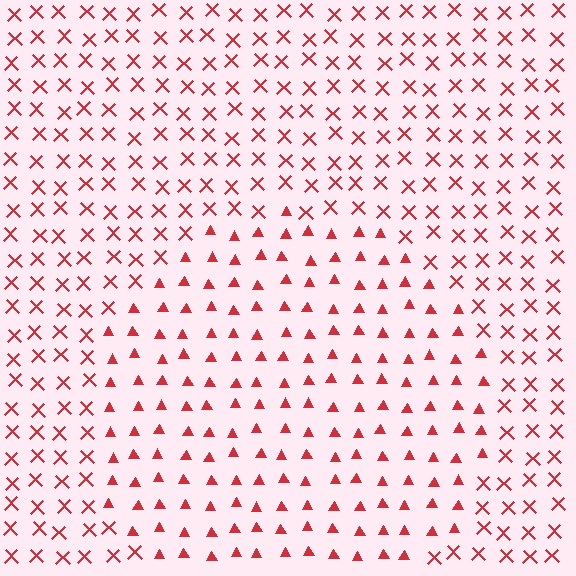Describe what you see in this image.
The image is filled with small red elements arranged in a uniform grid. A circle-shaped region contains triangles, while the surrounding area contains X marks. The boundary is defined purely by the change in element shape.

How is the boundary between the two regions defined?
The boundary is defined by a change in element shape: triangles inside vs. X marks outside. All elements share the same color and spacing.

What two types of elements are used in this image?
The image uses triangles inside the circle region and X marks outside it.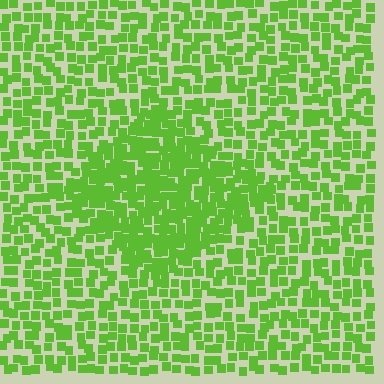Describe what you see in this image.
The image contains small lime elements arranged at two different densities. A diamond-shaped region is visible where the elements are more densely packed than the surrounding area.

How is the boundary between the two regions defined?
The boundary is defined by a change in element density (approximately 1.8x ratio). All elements are the same color, size, and shape.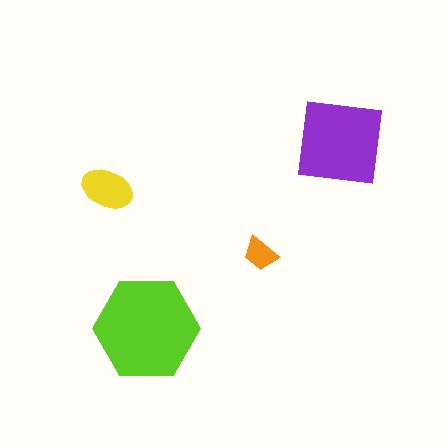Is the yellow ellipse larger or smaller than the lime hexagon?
Smaller.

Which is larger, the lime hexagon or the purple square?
The lime hexagon.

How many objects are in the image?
There are 4 objects in the image.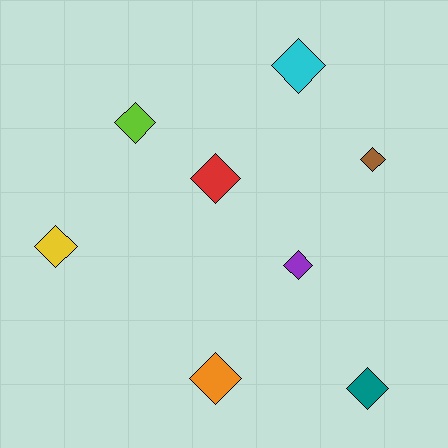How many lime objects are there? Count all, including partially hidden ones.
There is 1 lime object.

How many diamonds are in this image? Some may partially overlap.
There are 8 diamonds.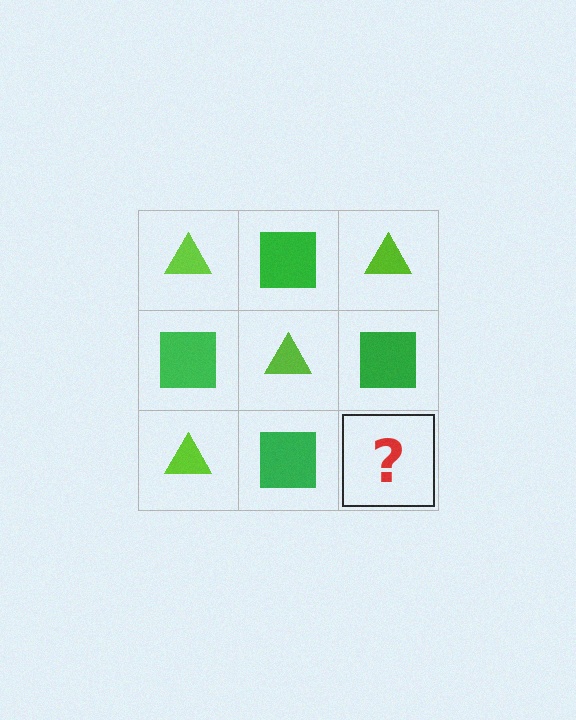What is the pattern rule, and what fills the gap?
The rule is that it alternates lime triangle and green square in a checkerboard pattern. The gap should be filled with a lime triangle.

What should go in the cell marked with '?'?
The missing cell should contain a lime triangle.